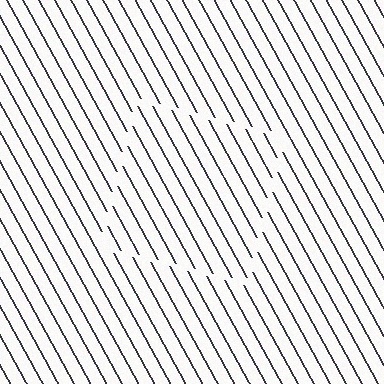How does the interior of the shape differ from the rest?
The interior of the shape contains the same grating, shifted by half a period — the contour is defined by the phase discontinuity where line-ends from the inner and outer gratings abut.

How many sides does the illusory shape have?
4 sides — the line-ends trace a square.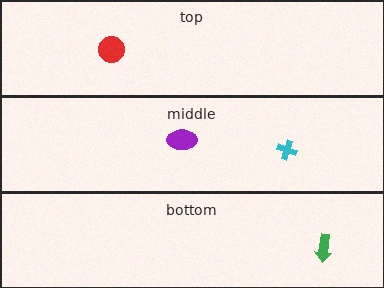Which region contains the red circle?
The top region.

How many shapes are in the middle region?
2.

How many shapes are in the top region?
1.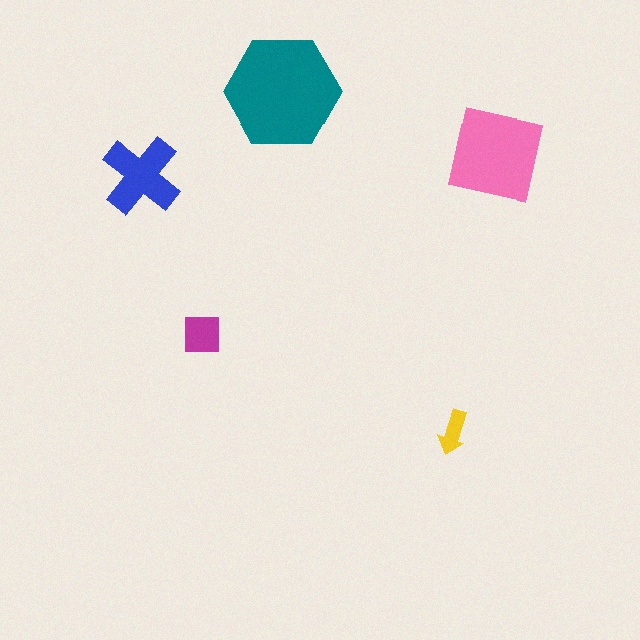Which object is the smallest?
The yellow arrow.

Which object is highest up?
The teal hexagon is topmost.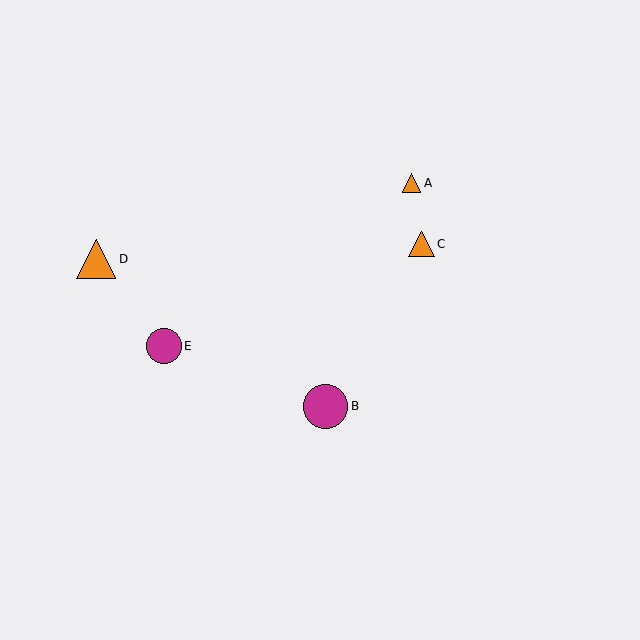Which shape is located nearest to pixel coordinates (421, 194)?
The orange triangle (labeled A) at (412, 183) is nearest to that location.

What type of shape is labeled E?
Shape E is a magenta circle.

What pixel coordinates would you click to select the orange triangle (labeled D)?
Click at (96, 259) to select the orange triangle D.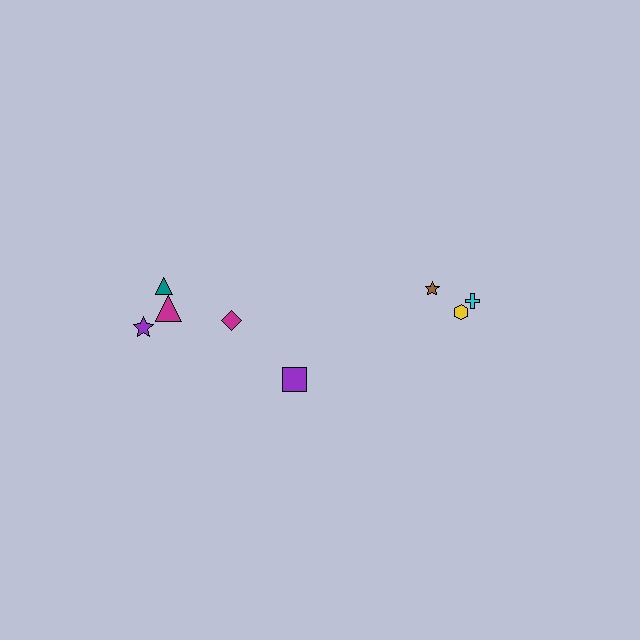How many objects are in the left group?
There are 5 objects.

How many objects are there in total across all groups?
There are 8 objects.